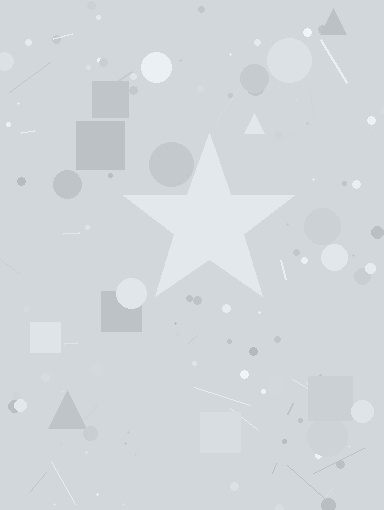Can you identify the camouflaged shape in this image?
The camouflaged shape is a star.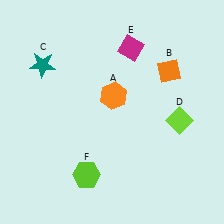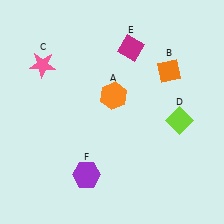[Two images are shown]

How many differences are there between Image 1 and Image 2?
There are 2 differences between the two images.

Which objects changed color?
C changed from teal to pink. F changed from lime to purple.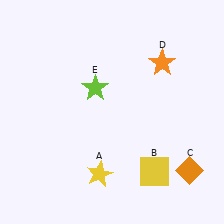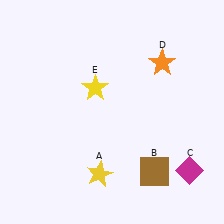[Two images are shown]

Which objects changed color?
B changed from yellow to brown. C changed from orange to magenta. E changed from lime to yellow.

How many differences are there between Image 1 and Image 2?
There are 3 differences between the two images.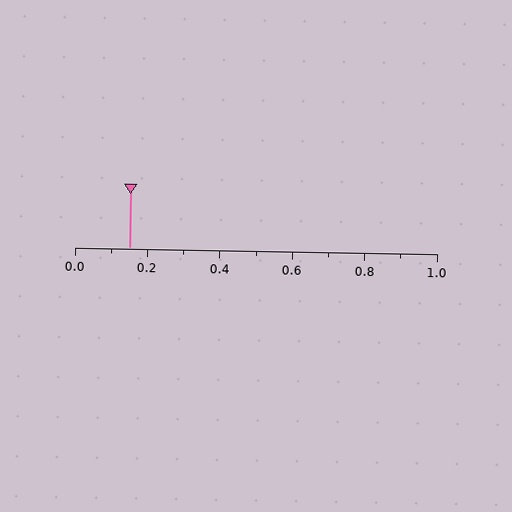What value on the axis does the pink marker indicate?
The marker indicates approximately 0.15.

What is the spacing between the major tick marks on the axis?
The major ticks are spaced 0.2 apart.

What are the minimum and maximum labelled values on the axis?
The axis runs from 0.0 to 1.0.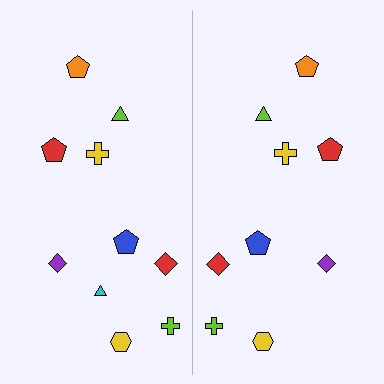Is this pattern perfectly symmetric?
No, the pattern is not perfectly symmetric. A cyan triangle is missing from the right side.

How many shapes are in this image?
There are 19 shapes in this image.